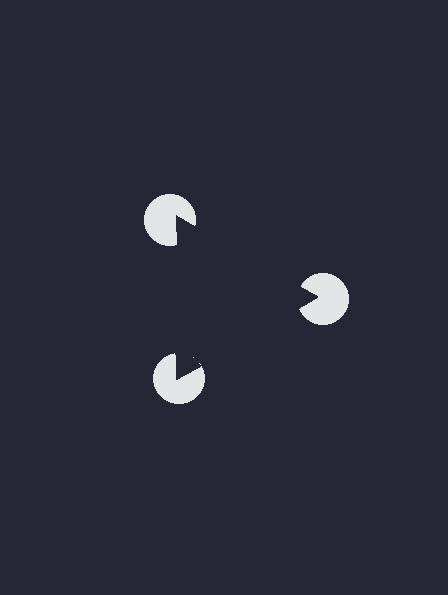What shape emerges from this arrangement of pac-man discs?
An illusory triangle — its edges are inferred from the aligned wedge cuts in the pac-man discs, not physically drawn.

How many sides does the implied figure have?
3 sides.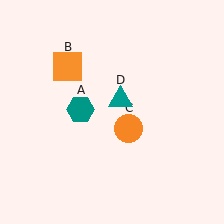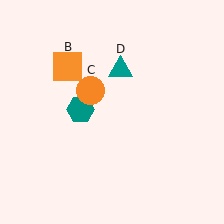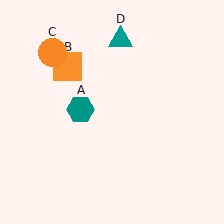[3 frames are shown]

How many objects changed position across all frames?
2 objects changed position: orange circle (object C), teal triangle (object D).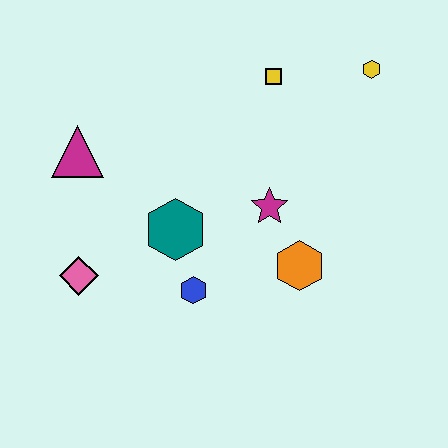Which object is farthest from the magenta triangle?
The yellow hexagon is farthest from the magenta triangle.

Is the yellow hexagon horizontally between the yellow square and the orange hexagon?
No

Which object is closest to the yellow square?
The yellow hexagon is closest to the yellow square.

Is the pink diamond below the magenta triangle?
Yes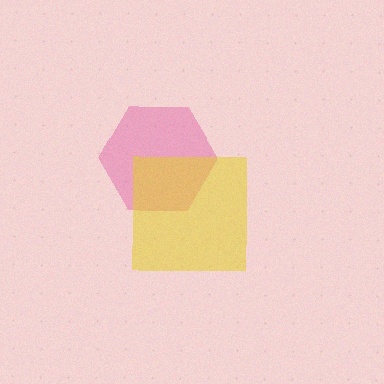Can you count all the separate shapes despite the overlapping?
Yes, there are 2 separate shapes.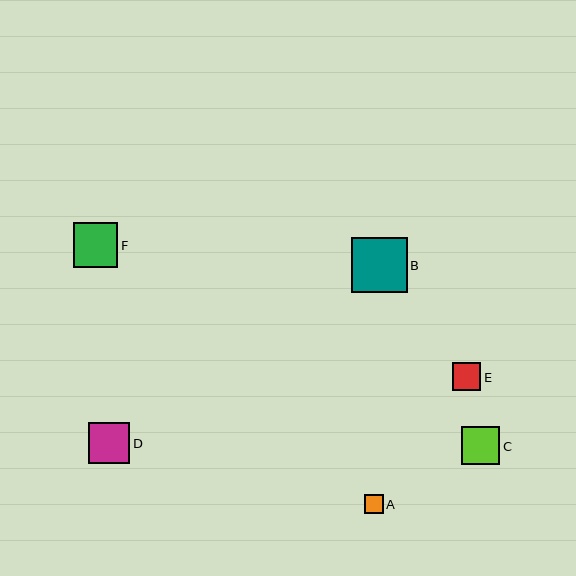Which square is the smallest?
Square A is the smallest with a size of approximately 19 pixels.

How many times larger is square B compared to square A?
Square B is approximately 3.0 times the size of square A.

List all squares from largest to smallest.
From largest to smallest: B, F, D, C, E, A.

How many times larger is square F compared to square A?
Square F is approximately 2.4 times the size of square A.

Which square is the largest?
Square B is the largest with a size of approximately 56 pixels.